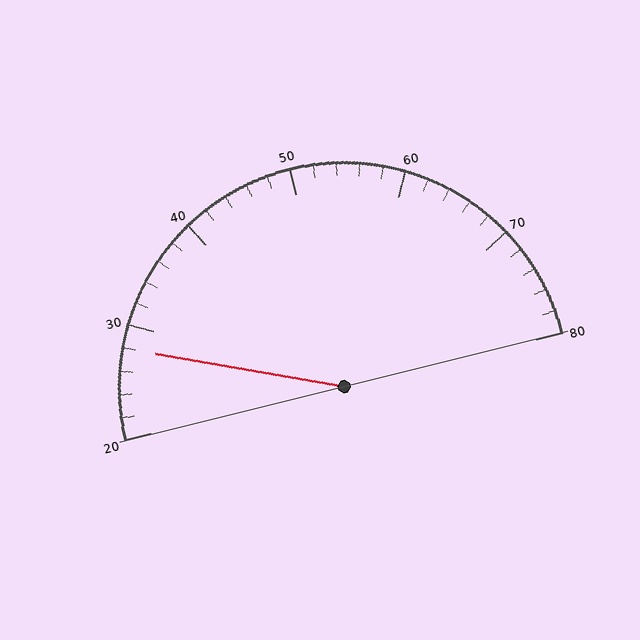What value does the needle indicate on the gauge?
The needle indicates approximately 28.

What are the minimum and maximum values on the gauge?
The gauge ranges from 20 to 80.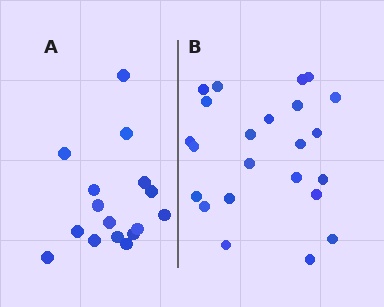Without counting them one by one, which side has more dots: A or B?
Region B (the right region) has more dots.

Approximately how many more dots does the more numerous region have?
Region B has roughly 8 or so more dots than region A.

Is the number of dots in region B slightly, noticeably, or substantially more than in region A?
Region B has noticeably more, but not dramatically so. The ratio is roughly 1.4 to 1.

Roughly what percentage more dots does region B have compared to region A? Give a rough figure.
About 45% more.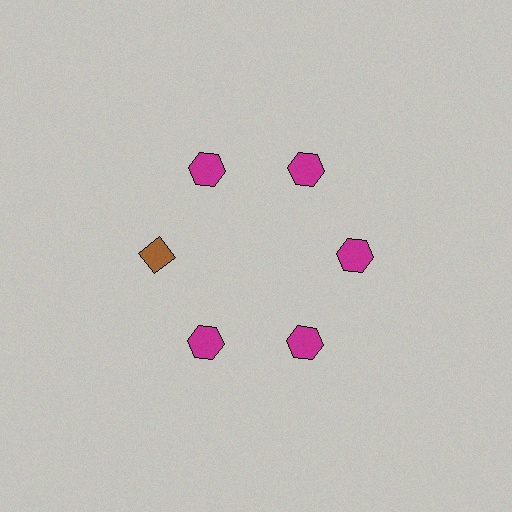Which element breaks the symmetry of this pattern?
The brown diamond at roughly the 9 o'clock position breaks the symmetry. All other shapes are magenta hexagons.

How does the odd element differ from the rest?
It differs in both color (brown instead of magenta) and shape (diamond instead of hexagon).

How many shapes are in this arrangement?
There are 6 shapes arranged in a ring pattern.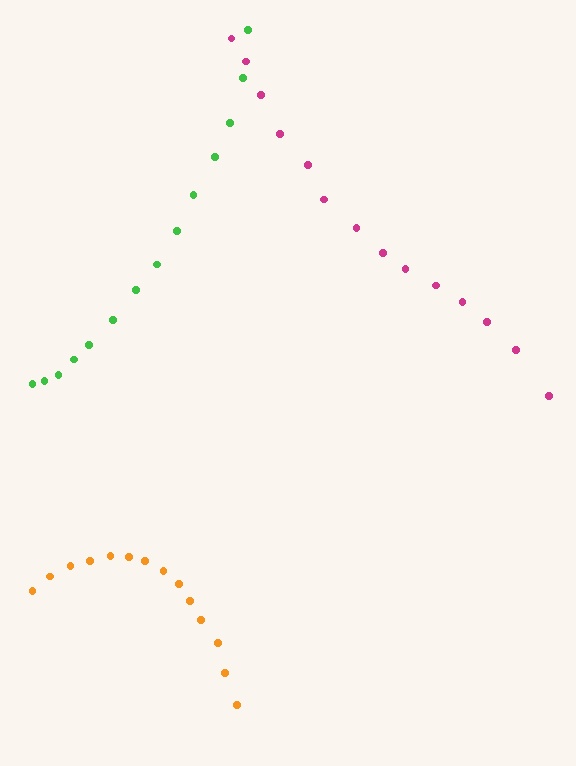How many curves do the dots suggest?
There are 3 distinct paths.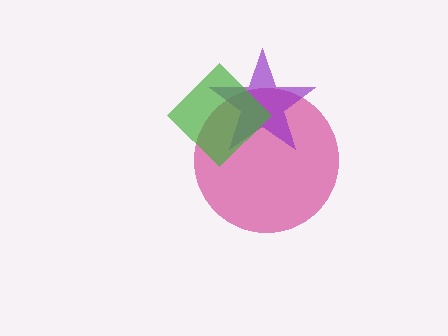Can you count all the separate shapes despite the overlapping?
Yes, there are 3 separate shapes.